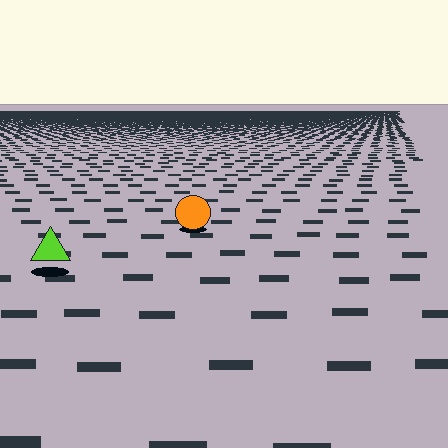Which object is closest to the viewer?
The lime triangle is closest. The texture marks near it are larger and more spread out.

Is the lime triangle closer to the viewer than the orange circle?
Yes. The lime triangle is closer — you can tell from the texture gradient: the ground texture is coarser near it.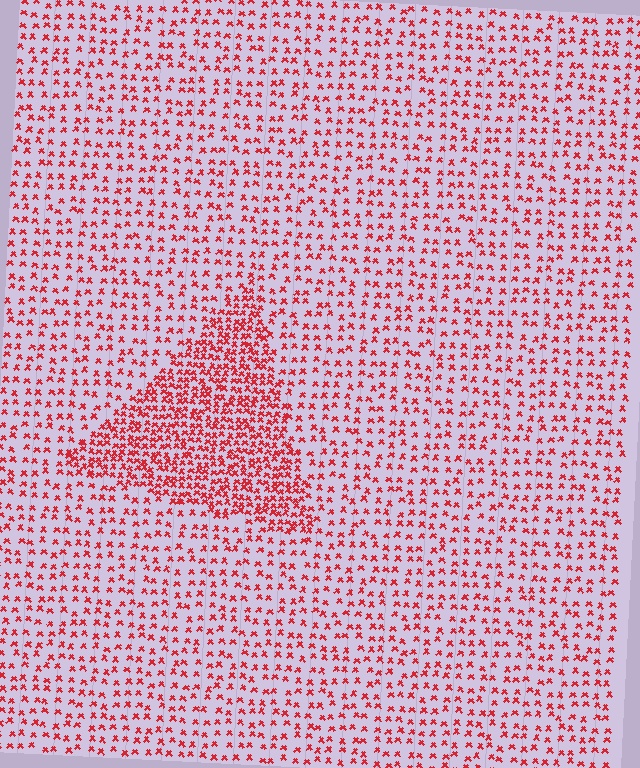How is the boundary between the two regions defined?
The boundary is defined by a change in element density (approximately 2.2x ratio). All elements are the same color, size, and shape.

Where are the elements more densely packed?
The elements are more densely packed inside the triangle boundary.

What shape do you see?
I see a triangle.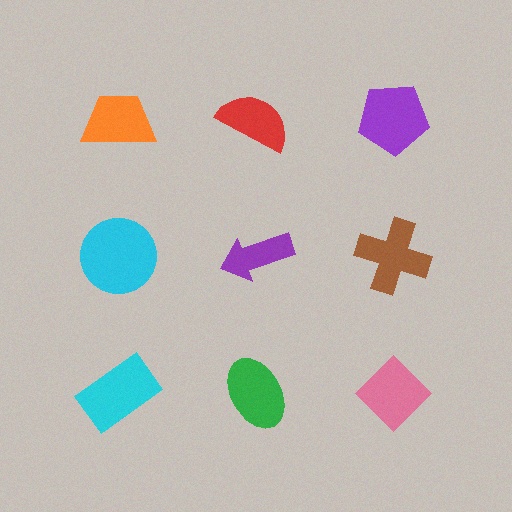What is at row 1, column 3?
A purple pentagon.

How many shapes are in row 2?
3 shapes.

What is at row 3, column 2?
A green ellipse.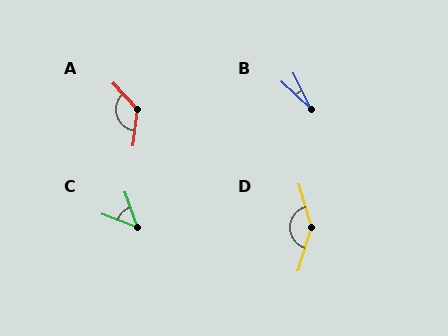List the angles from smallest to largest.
B (21°), C (50°), A (131°), D (147°).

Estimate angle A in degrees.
Approximately 131 degrees.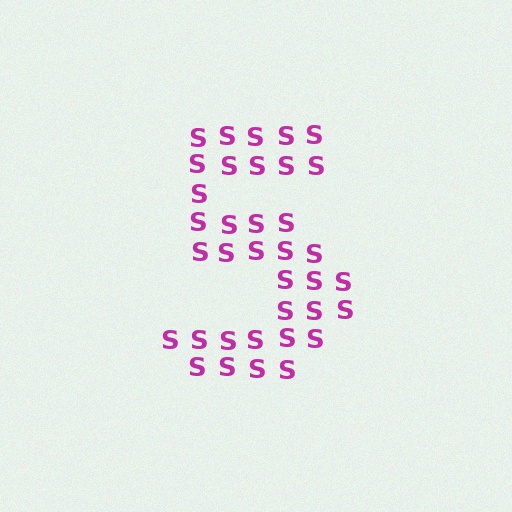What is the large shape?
The large shape is the digit 5.